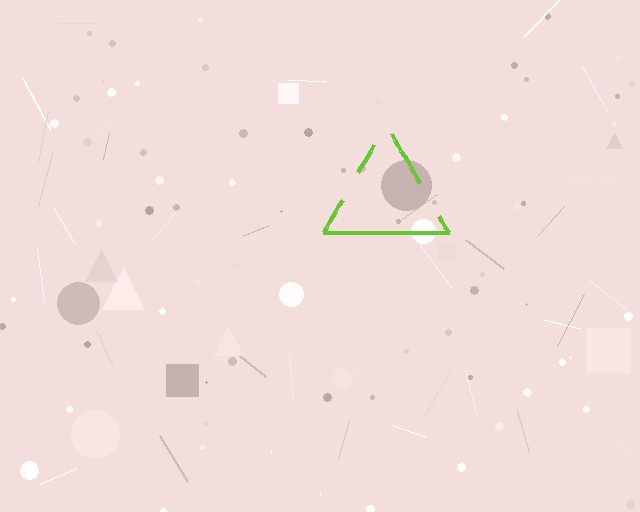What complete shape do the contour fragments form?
The contour fragments form a triangle.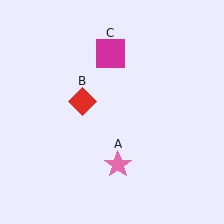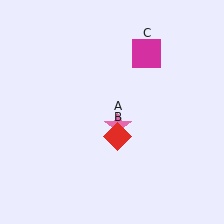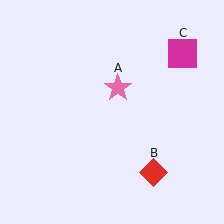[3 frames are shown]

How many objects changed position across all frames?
3 objects changed position: pink star (object A), red diamond (object B), magenta square (object C).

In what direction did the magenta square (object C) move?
The magenta square (object C) moved right.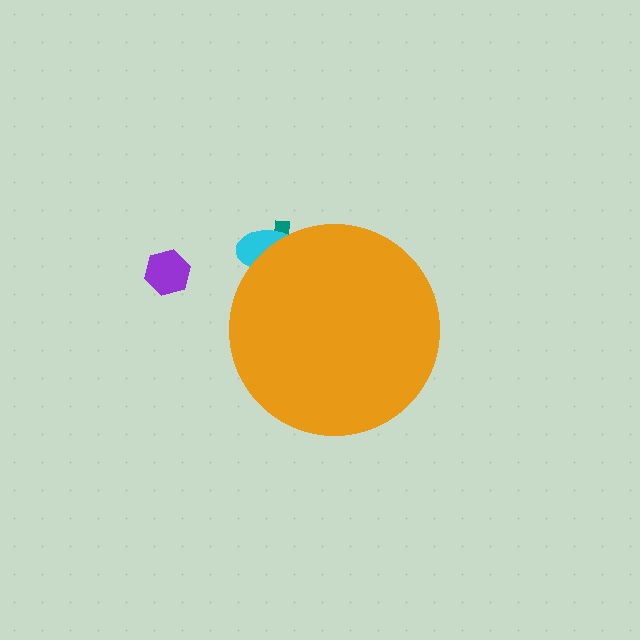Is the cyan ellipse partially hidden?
Yes, the cyan ellipse is partially hidden behind the orange circle.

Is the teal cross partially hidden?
Yes, the teal cross is partially hidden behind the orange circle.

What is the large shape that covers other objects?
An orange circle.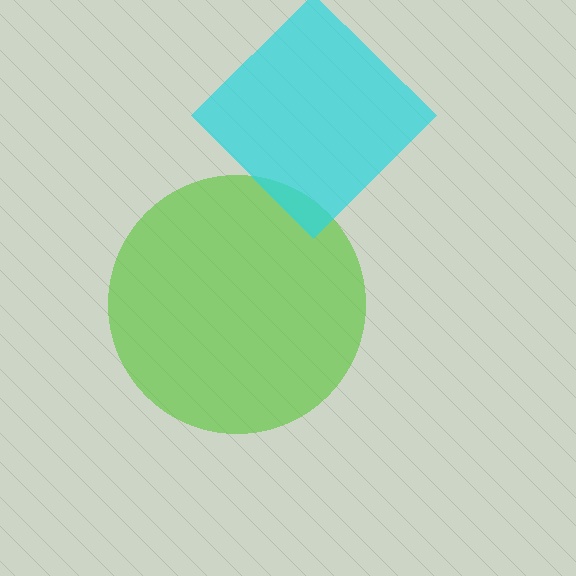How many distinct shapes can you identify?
There are 2 distinct shapes: a lime circle, a cyan diamond.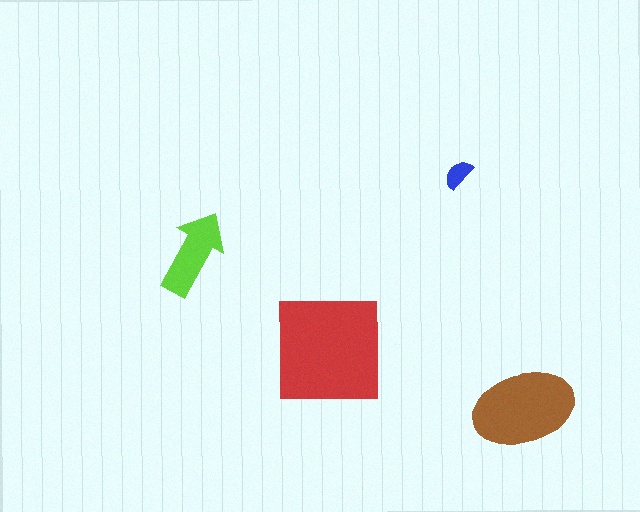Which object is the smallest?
The blue semicircle.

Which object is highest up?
The blue semicircle is topmost.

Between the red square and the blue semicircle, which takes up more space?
The red square.